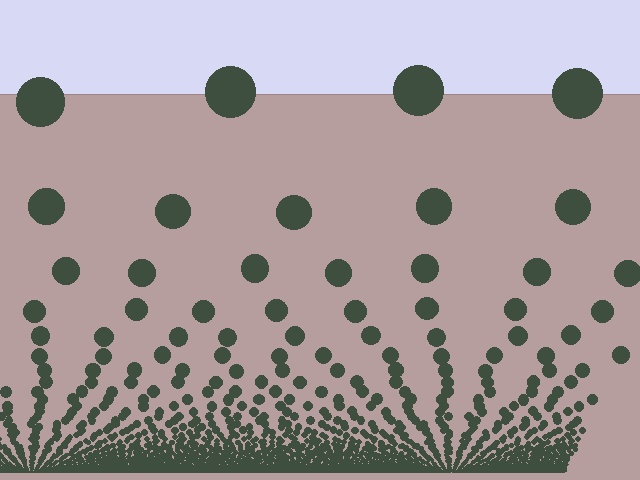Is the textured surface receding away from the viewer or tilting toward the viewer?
The surface appears to tilt toward the viewer. Texture elements get larger and sparser toward the top.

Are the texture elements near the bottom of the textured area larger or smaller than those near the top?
Smaller. The gradient is inverted — elements near the bottom are smaller and denser.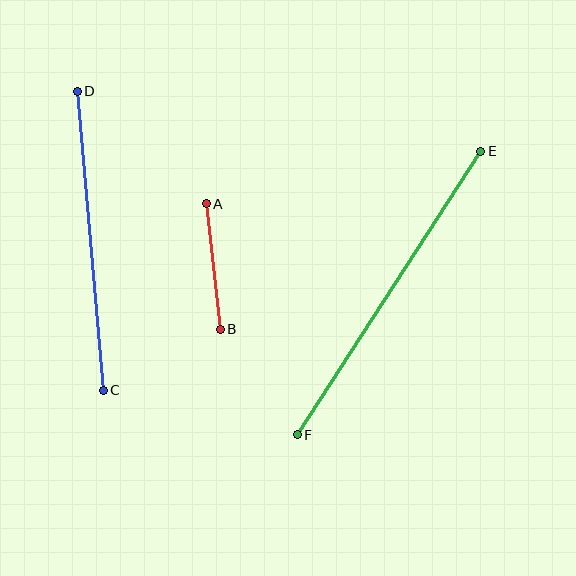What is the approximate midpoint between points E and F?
The midpoint is at approximately (389, 293) pixels.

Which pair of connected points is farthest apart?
Points E and F are farthest apart.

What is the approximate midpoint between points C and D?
The midpoint is at approximately (90, 241) pixels.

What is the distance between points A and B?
The distance is approximately 126 pixels.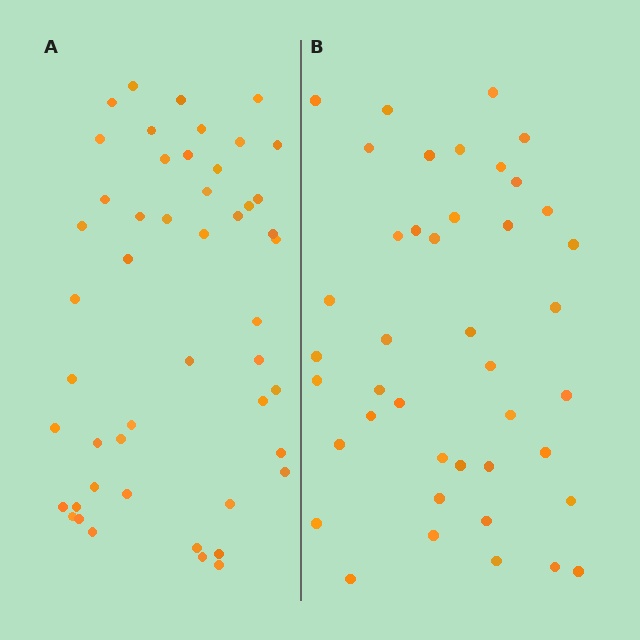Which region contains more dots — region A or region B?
Region A (the left region) has more dots.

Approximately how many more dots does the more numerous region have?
Region A has roughly 8 or so more dots than region B.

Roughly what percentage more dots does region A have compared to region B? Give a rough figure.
About 15% more.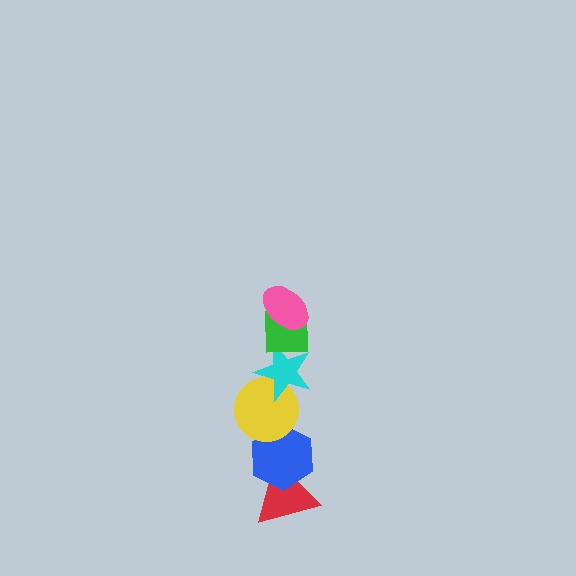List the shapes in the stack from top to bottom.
From top to bottom: the pink ellipse, the green square, the cyan star, the yellow circle, the blue hexagon, the red triangle.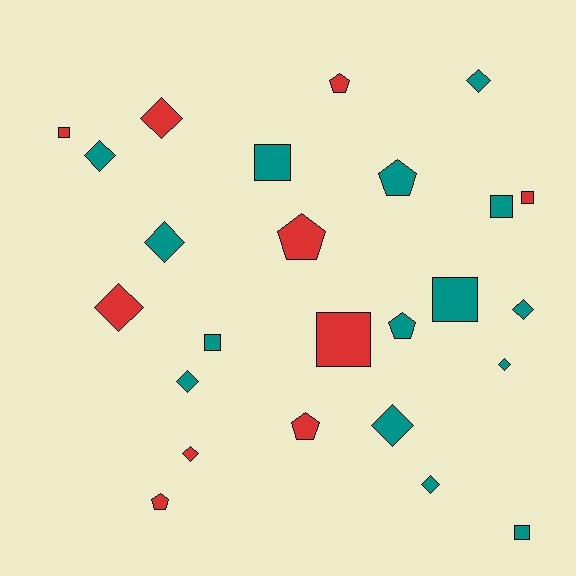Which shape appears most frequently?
Diamond, with 11 objects.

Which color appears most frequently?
Teal, with 15 objects.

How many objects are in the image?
There are 25 objects.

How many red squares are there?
There are 3 red squares.